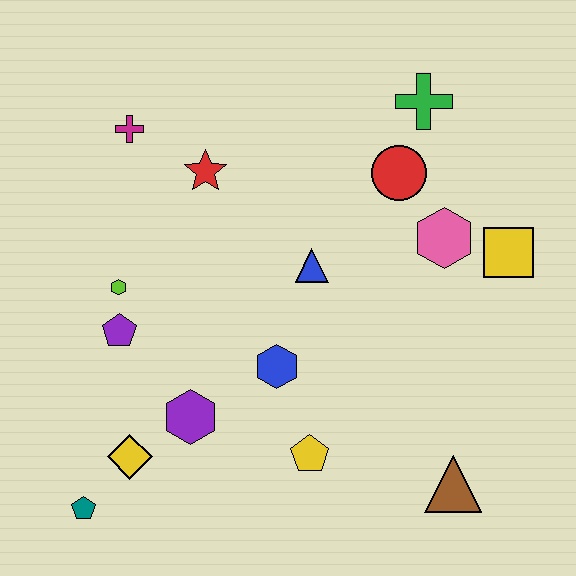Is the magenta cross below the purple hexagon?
No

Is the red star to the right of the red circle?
No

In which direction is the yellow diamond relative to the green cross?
The yellow diamond is below the green cross.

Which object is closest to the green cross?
The red circle is closest to the green cross.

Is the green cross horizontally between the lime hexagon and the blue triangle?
No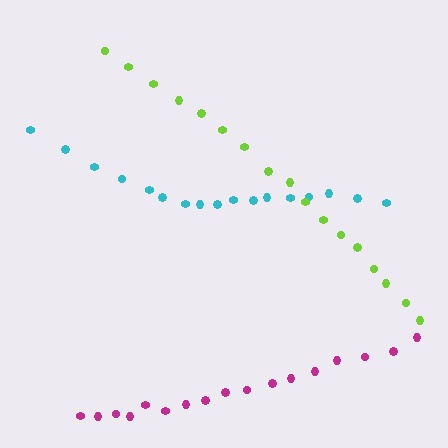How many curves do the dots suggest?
There are 3 distinct paths.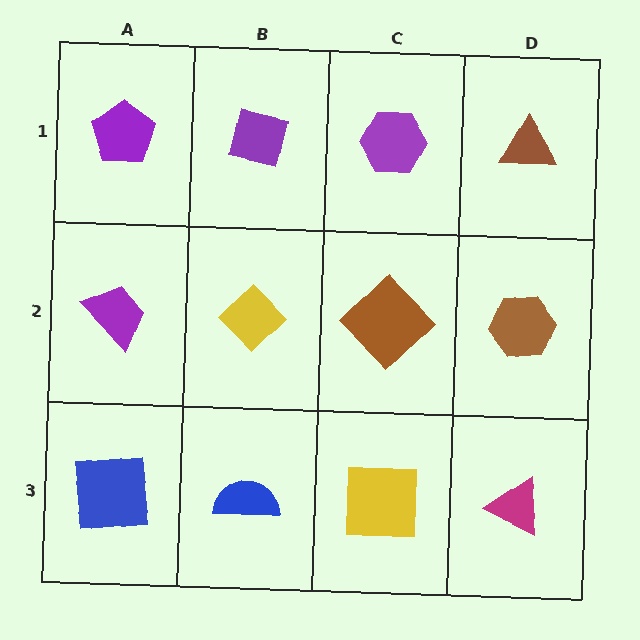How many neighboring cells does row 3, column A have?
2.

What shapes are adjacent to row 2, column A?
A purple pentagon (row 1, column A), a blue square (row 3, column A), a yellow diamond (row 2, column B).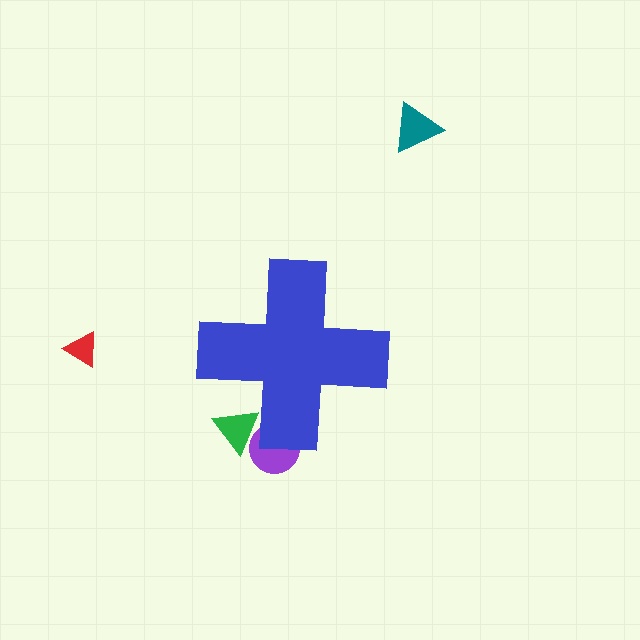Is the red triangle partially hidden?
No, the red triangle is fully visible.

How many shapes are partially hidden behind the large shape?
2 shapes are partially hidden.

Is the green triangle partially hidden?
Yes, the green triangle is partially hidden behind the blue cross.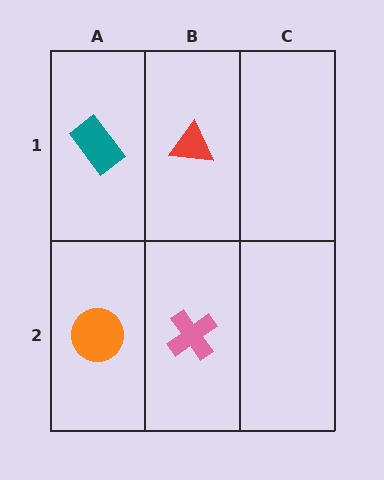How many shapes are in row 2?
2 shapes.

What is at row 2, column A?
An orange circle.